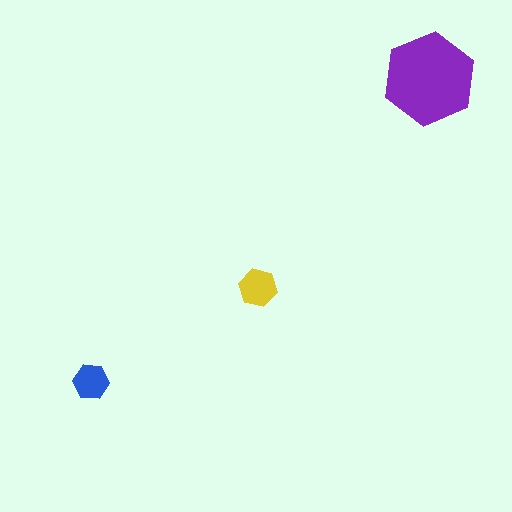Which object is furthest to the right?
The purple hexagon is rightmost.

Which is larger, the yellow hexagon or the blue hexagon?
The yellow one.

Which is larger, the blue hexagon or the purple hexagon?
The purple one.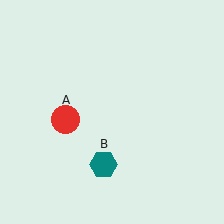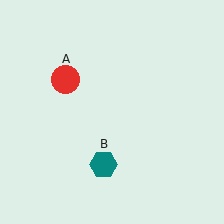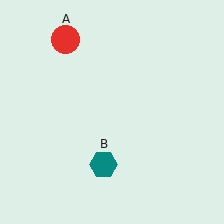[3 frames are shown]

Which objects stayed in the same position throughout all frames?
Teal hexagon (object B) remained stationary.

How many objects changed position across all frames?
1 object changed position: red circle (object A).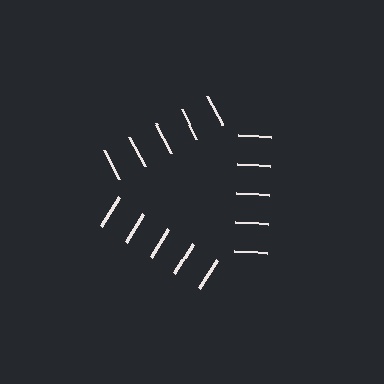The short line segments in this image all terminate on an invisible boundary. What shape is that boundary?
An illusory triangle — the line segments terminate on its edges but no continuous stroke is drawn.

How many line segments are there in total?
15 — 5 along each of the 3 edges.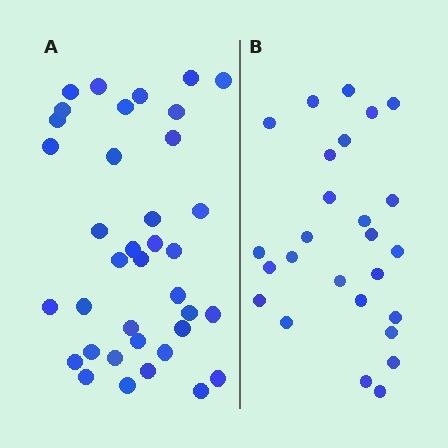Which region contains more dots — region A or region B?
Region A (the left region) has more dots.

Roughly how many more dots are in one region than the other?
Region A has roughly 12 or so more dots than region B.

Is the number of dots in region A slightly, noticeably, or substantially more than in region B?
Region A has noticeably more, but not dramatically so. The ratio is roughly 1.4 to 1.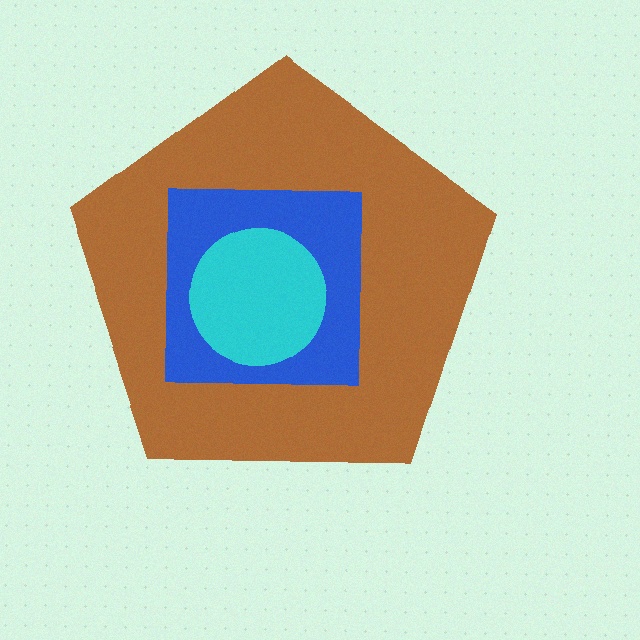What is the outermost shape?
The brown pentagon.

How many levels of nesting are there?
3.